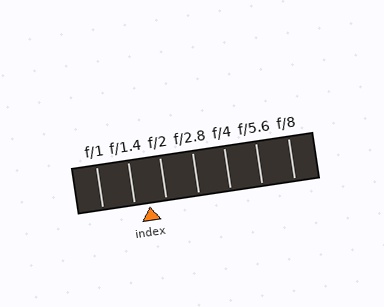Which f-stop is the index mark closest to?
The index mark is closest to f/1.4.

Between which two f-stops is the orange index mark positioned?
The index mark is between f/1.4 and f/2.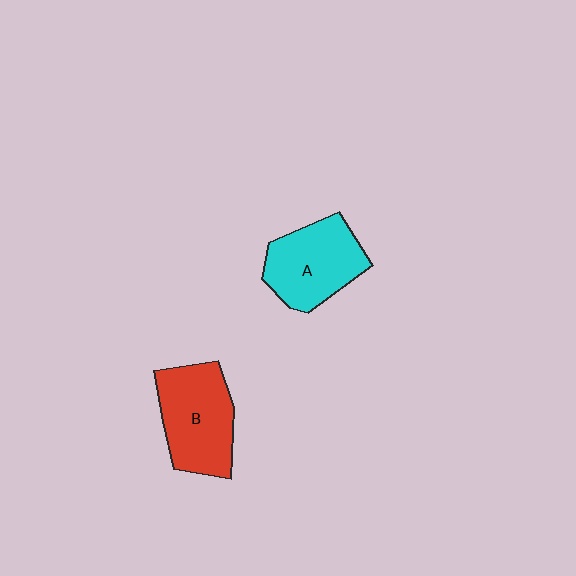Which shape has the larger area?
Shape B (red).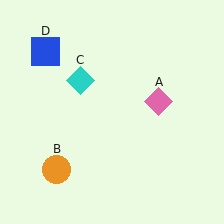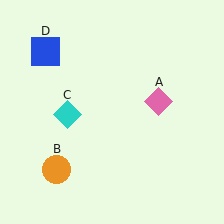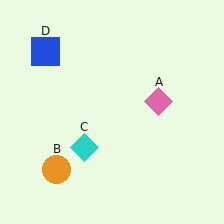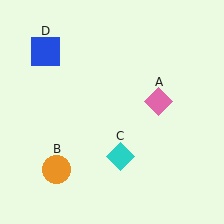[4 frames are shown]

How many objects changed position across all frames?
1 object changed position: cyan diamond (object C).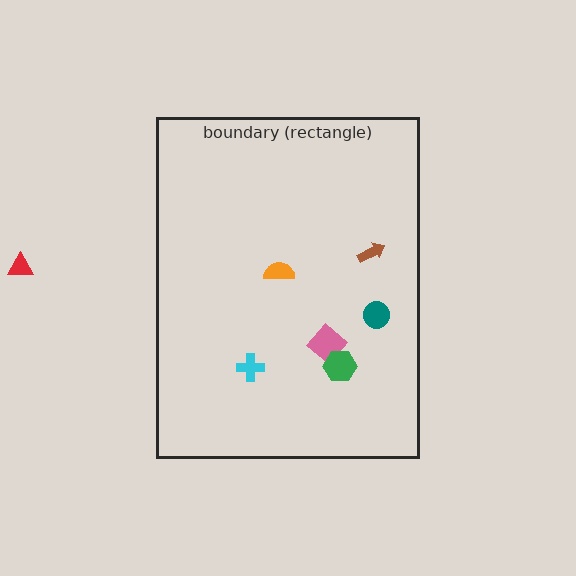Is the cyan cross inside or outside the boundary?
Inside.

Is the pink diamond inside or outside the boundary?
Inside.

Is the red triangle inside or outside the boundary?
Outside.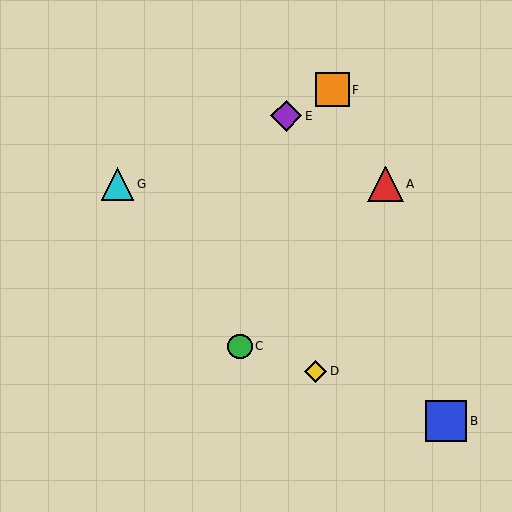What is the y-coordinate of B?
Object B is at y≈421.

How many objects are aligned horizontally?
2 objects (A, G) are aligned horizontally.